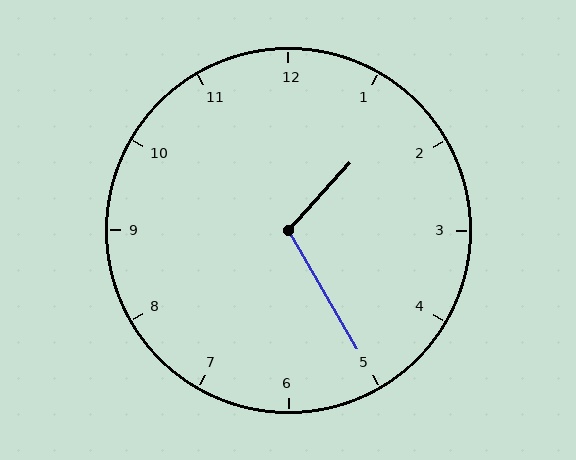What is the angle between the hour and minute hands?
Approximately 108 degrees.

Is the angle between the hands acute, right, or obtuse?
It is obtuse.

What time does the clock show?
1:25.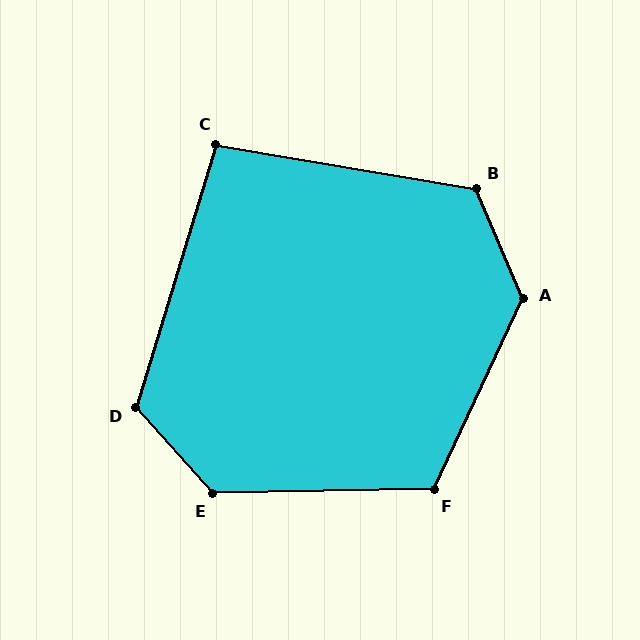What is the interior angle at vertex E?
Approximately 131 degrees (obtuse).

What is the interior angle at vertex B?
Approximately 123 degrees (obtuse).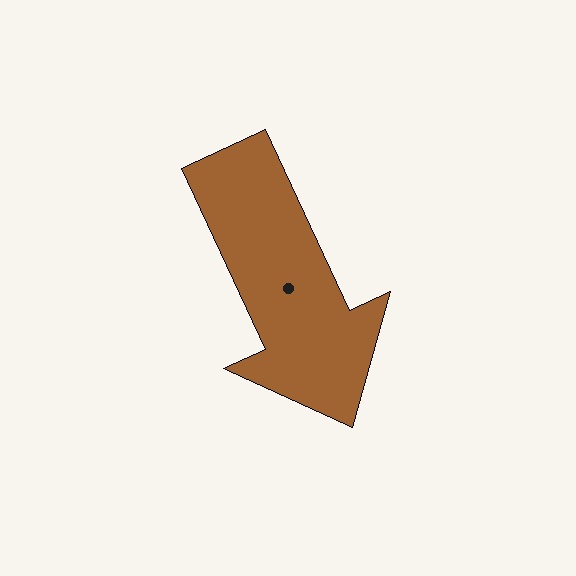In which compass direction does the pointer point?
Southeast.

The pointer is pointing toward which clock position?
Roughly 5 o'clock.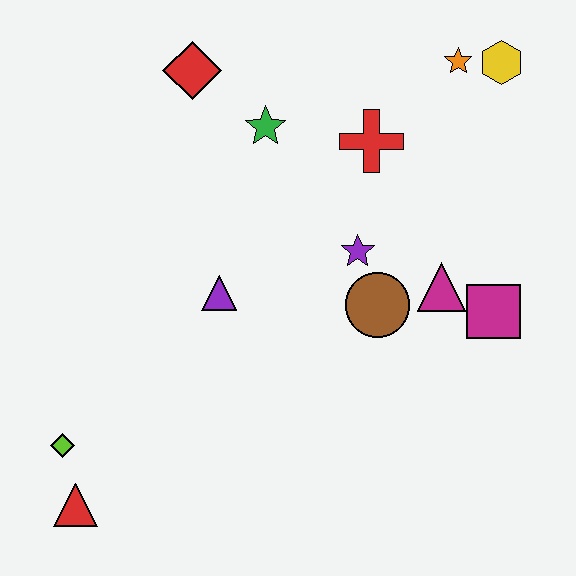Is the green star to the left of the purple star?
Yes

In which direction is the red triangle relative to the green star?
The red triangle is below the green star.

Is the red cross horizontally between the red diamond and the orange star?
Yes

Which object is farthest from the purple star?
The red triangle is farthest from the purple star.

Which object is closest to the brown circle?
The purple star is closest to the brown circle.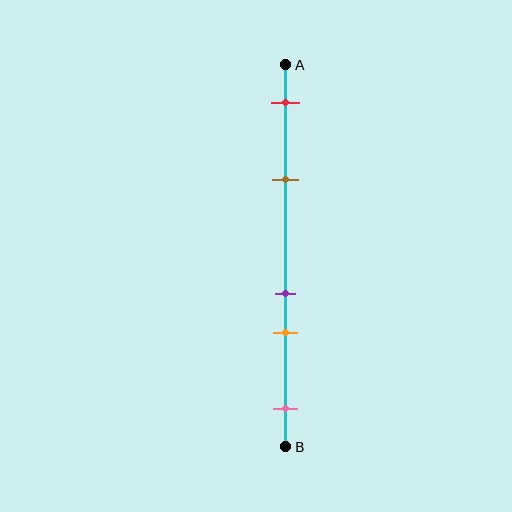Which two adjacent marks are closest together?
The purple and orange marks are the closest adjacent pair.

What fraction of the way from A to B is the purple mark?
The purple mark is approximately 60% (0.6) of the way from A to B.